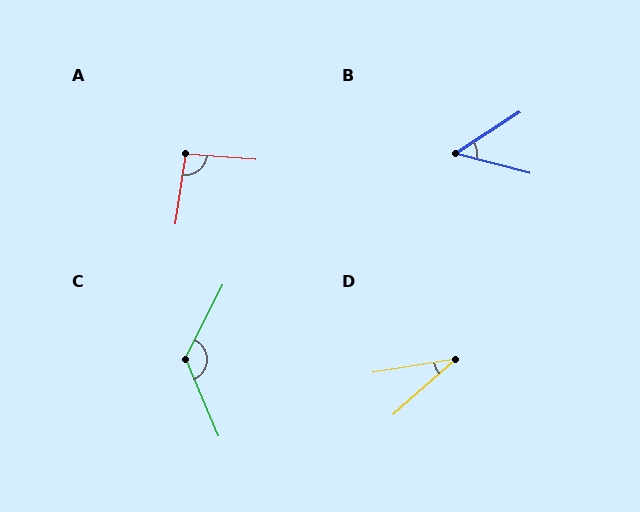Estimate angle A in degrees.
Approximately 94 degrees.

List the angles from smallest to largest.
D (32°), B (48°), A (94°), C (130°).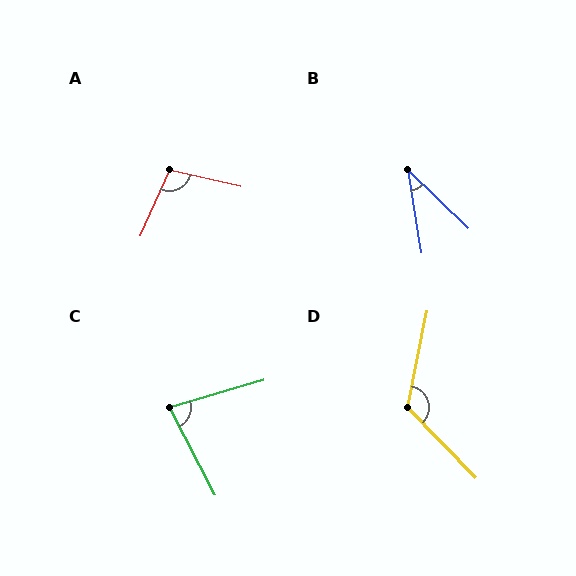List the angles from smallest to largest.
B (37°), C (79°), A (101°), D (125°).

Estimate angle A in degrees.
Approximately 101 degrees.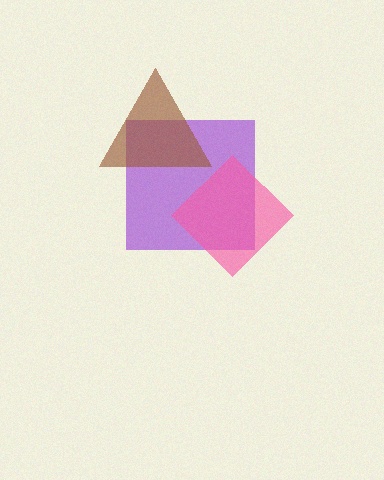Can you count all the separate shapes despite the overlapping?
Yes, there are 3 separate shapes.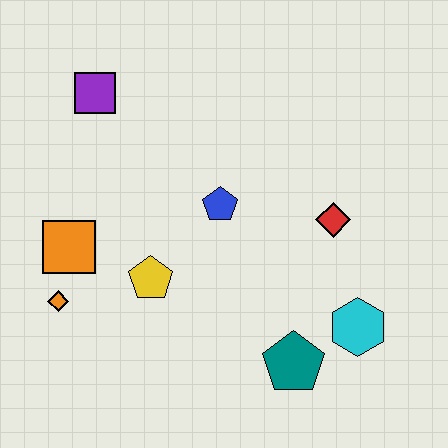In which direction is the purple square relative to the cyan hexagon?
The purple square is to the left of the cyan hexagon.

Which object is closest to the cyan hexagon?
The teal pentagon is closest to the cyan hexagon.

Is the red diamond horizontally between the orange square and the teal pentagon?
No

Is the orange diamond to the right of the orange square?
No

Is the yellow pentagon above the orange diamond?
Yes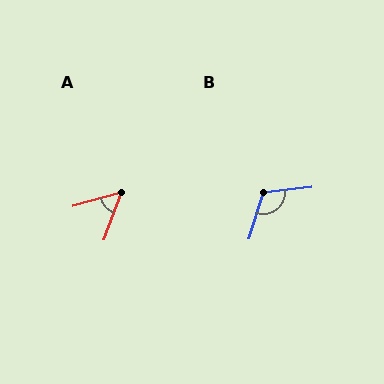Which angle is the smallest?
A, at approximately 54 degrees.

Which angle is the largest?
B, at approximately 114 degrees.